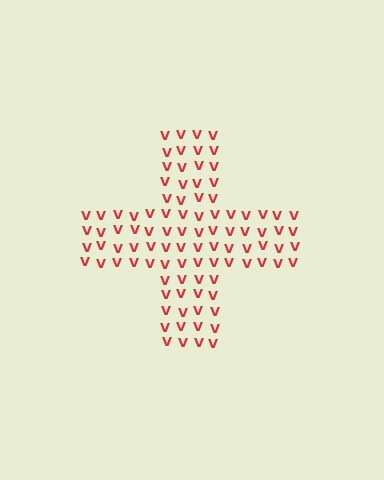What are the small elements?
The small elements are letter V's.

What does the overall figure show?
The overall figure shows a cross.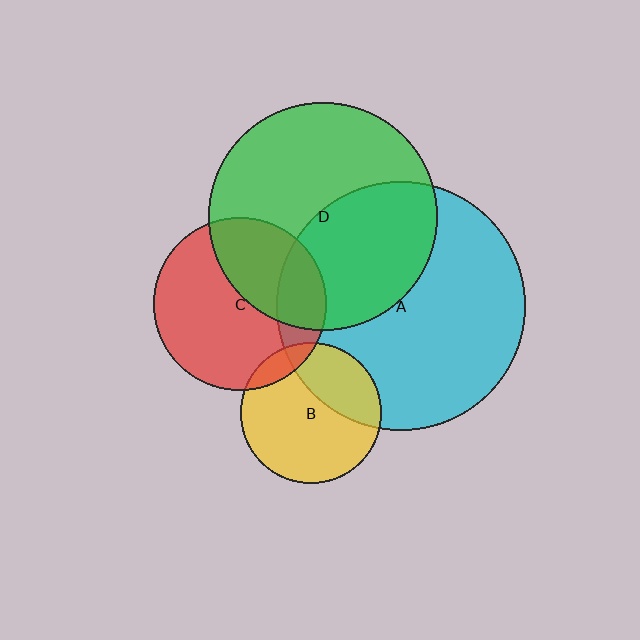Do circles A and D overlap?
Yes.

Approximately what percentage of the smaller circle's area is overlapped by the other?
Approximately 45%.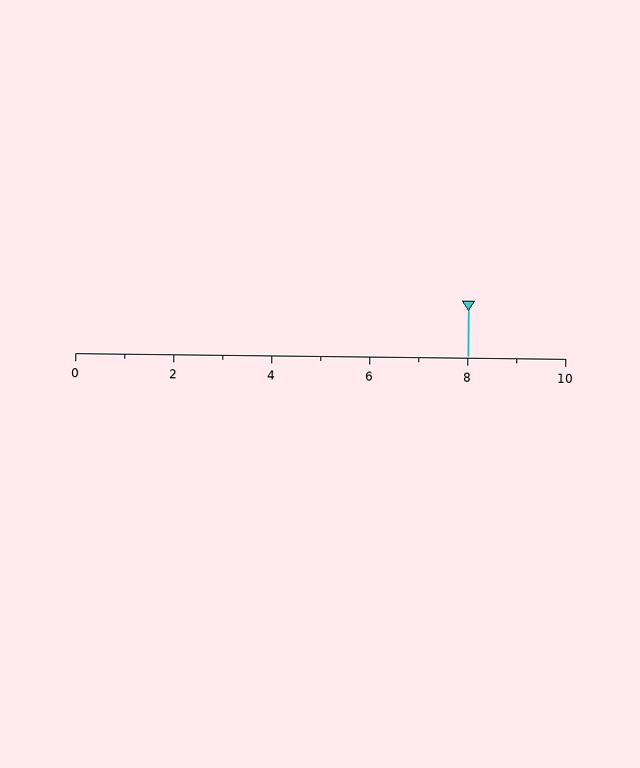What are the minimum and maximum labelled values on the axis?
The axis runs from 0 to 10.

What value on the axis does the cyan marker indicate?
The marker indicates approximately 8.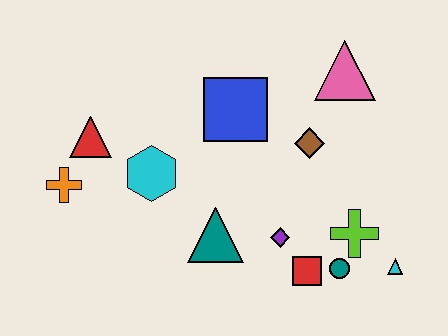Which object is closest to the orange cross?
The red triangle is closest to the orange cross.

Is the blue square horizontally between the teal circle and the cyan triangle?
No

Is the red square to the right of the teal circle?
No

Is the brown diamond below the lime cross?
No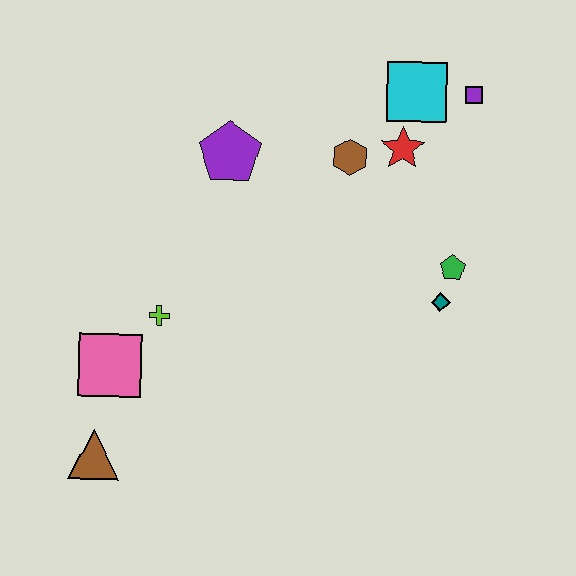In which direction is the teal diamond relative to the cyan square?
The teal diamond is below the cyan square.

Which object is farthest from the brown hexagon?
The brown triangle is farthest from the brown hexagon.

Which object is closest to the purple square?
The cyan square is closest to the purple square.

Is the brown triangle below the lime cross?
Yes